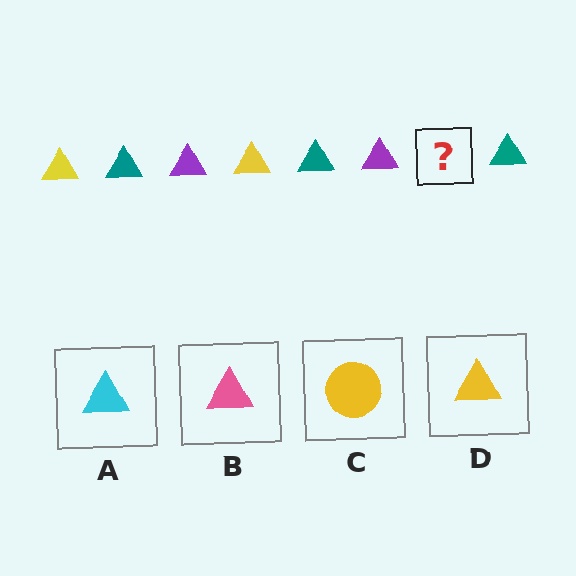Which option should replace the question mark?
Option D.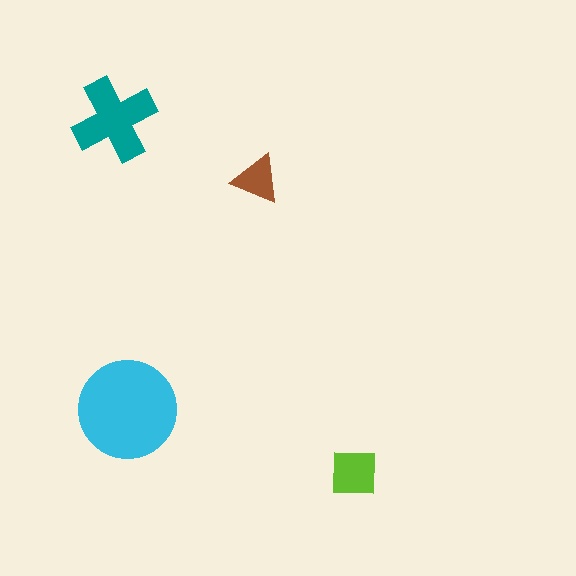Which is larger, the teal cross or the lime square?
The teal cross.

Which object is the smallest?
The brown triangle.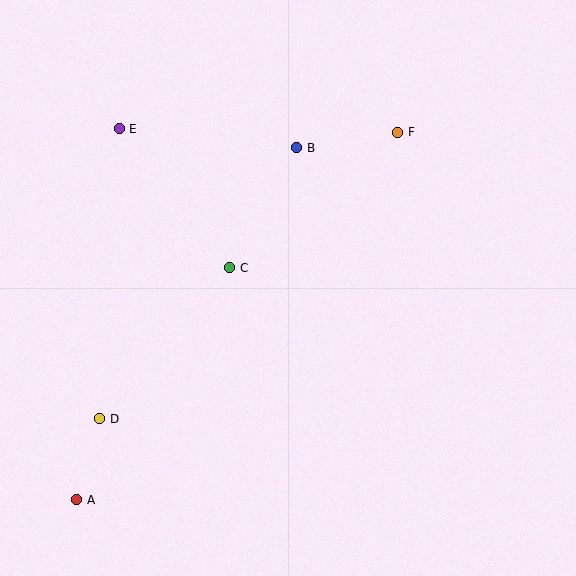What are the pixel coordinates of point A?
Point A is at (77, 500).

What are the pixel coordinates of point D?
Point D is at (99, 419).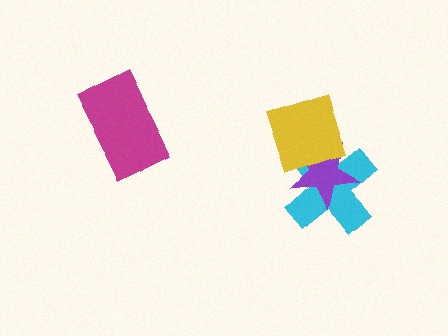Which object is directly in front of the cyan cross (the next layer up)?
The purple star is directly in front of the cyan cross.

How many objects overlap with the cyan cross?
2 objects overlap with the cyan cross.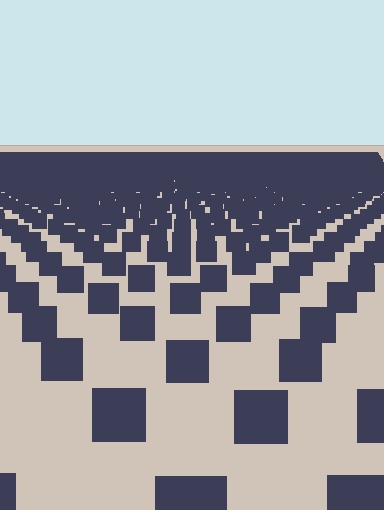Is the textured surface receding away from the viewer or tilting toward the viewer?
The surface is receding away from the viewer. Texture elements get smaller and denser toward the top.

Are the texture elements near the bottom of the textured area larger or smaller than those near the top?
Larger. Near the bottom, elements are closer to the viewer and appear at a bigger on-screen size.